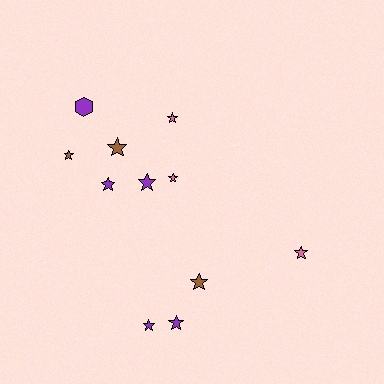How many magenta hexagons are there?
There are no magenta hexagons.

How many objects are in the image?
There are 11 objects.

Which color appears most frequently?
Purple, with 5 objects.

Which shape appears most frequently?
Star, with 10 objects.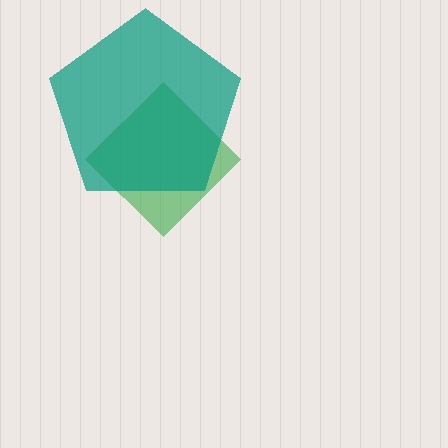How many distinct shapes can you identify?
There are 2 distinct shapes: a green diamond, a teal pentagon.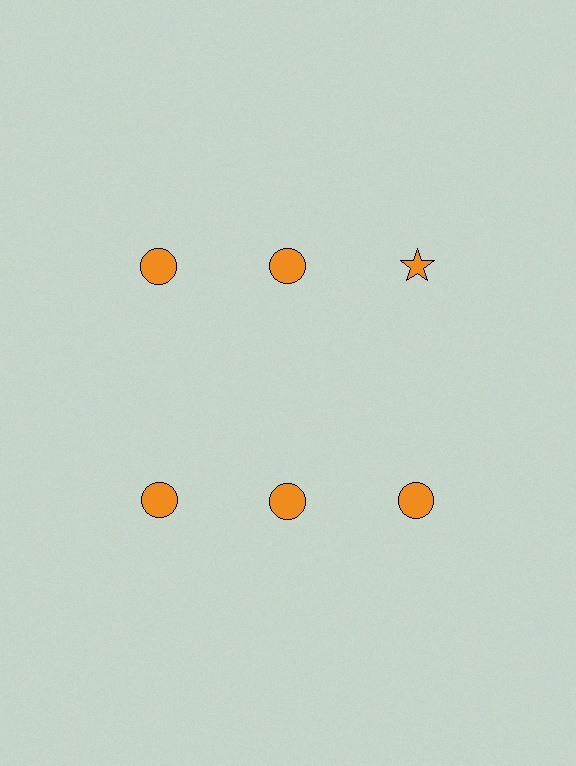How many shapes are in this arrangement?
There are 6 shapes arranged in a grid pattern.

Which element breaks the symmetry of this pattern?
The orange star in the top row, center column breaks the symmetry. All other shapes are orange circles.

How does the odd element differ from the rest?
It has a different shape: star instead of circle.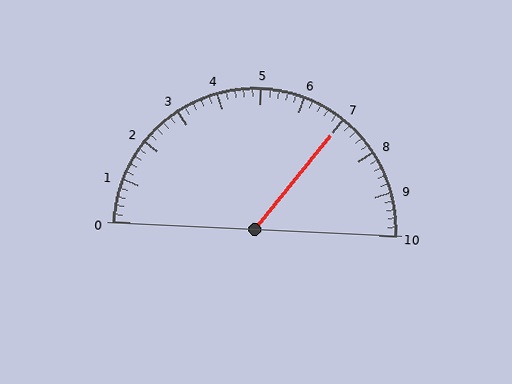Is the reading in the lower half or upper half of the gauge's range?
The reading is in the upper half of the range (0 to 10).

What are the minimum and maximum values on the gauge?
The gauge ranges from 0 to 10.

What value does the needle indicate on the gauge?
The needle indicates approximately 7.0.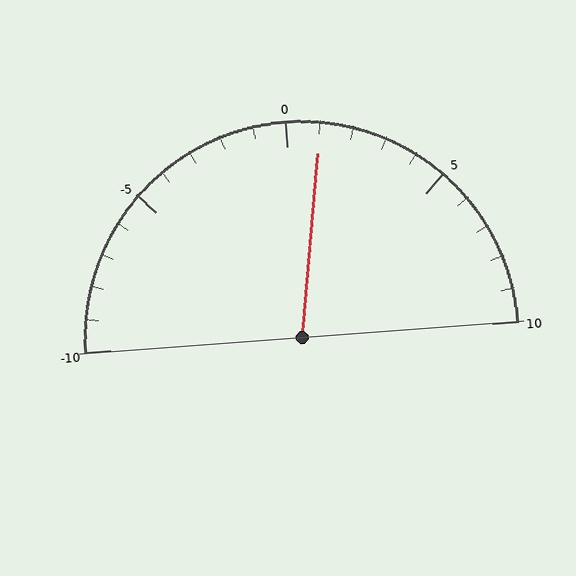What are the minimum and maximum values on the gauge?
The gauge ranges from -10 to 10.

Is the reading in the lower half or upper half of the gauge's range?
The reading is in the upper half of the range (-10 to 10).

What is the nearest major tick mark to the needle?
The nearest major tick mark is 0.